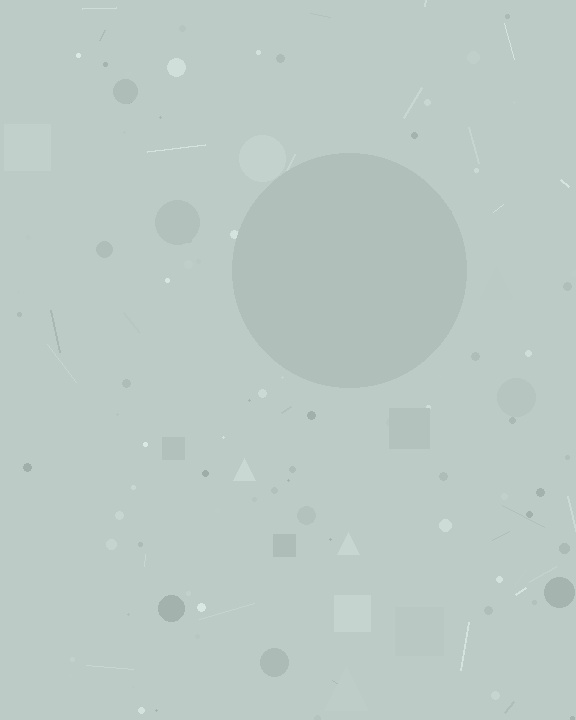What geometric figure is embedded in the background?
A circle is embedded in the background.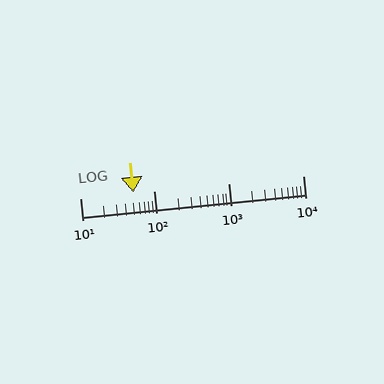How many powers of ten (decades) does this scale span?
The scale spans 3 decades, from 10 to 10000.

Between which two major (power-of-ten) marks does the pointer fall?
The pointer is between 10 and 100.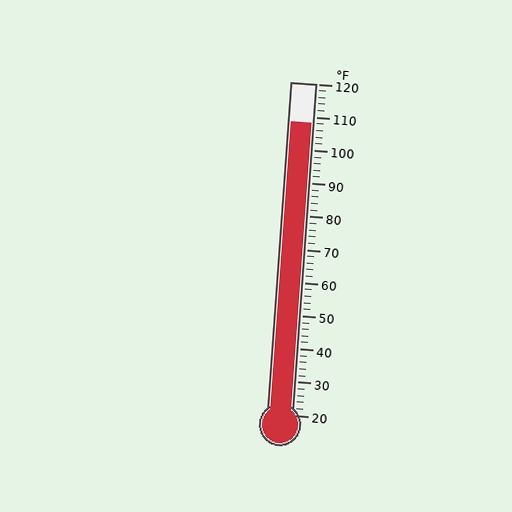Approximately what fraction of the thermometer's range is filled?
The thermometer is filled to approximately 90% of its range.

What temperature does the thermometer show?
The thermometer shows approximately 108°F.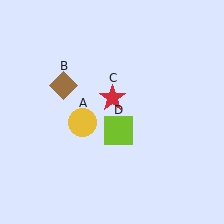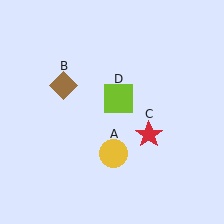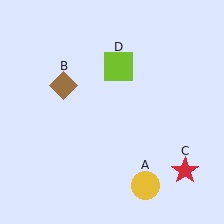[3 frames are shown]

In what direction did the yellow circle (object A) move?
The yellow circle (object A) moved down and to the right.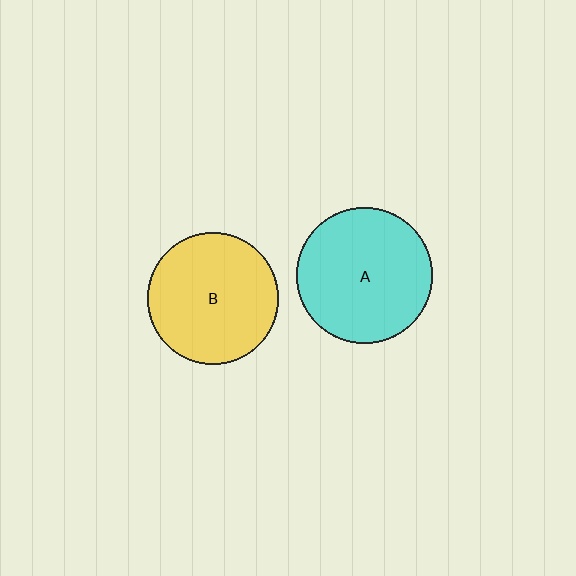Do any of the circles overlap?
No, none of the circles overlap.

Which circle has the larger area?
Circle A (cyan).